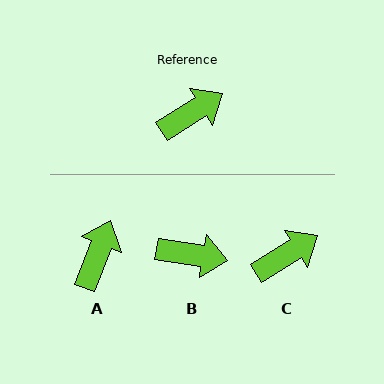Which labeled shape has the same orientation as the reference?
C.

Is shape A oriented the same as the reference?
No, it is off by about 37 degrees.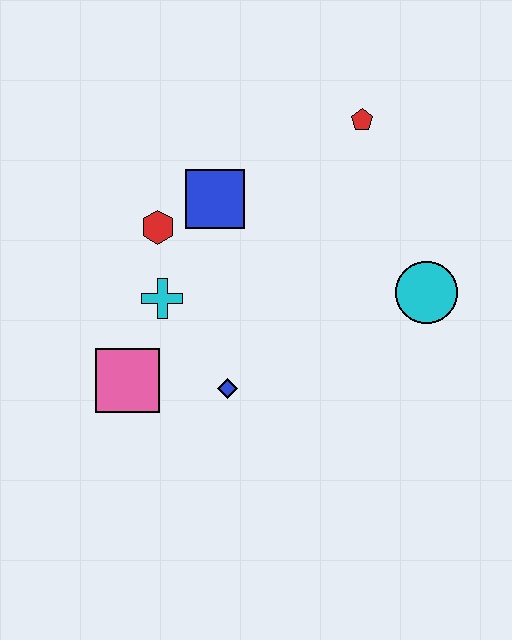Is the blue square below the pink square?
No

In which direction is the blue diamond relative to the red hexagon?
The blue diamond is below the red hexagon.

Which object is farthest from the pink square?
The red pentagon is farthest from the pink square.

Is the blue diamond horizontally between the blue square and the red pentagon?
Yes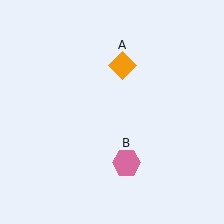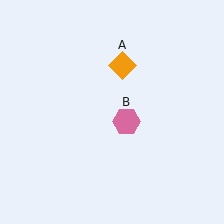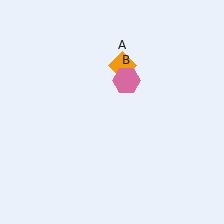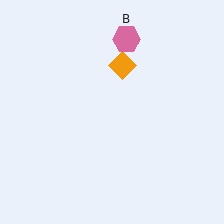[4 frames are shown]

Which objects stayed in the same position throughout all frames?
Orange diamond (object A) remained stationary.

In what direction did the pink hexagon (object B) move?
The pink hexagon (object B) moved up.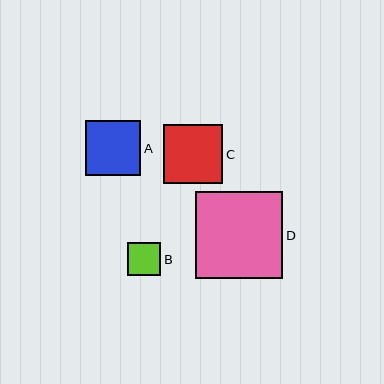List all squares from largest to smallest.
From largest to smallest: D, C, A, B.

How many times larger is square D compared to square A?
Square D is approximately 1.6 times the size of square A.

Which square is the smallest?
Square B is the smallest with a size of approximately 33 pixels.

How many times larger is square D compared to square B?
Square D is approximately 2.7 times the size of square B.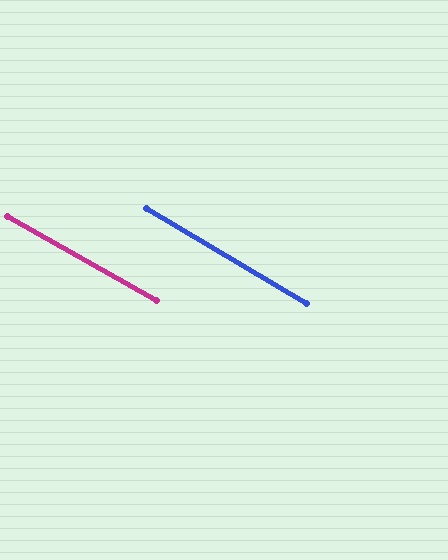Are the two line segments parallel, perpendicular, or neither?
Parallel — their directions differ by only 1.4°.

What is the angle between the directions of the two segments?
Approximately 1 degree.